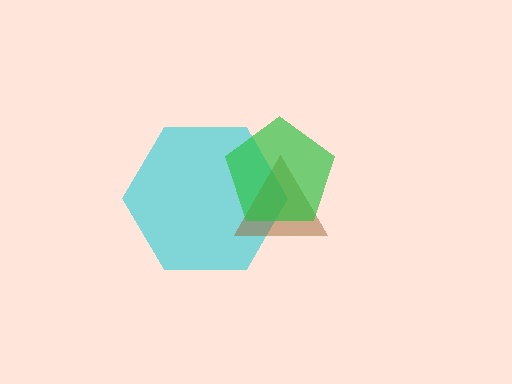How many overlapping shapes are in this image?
There are 3 overlapping shapes in the image.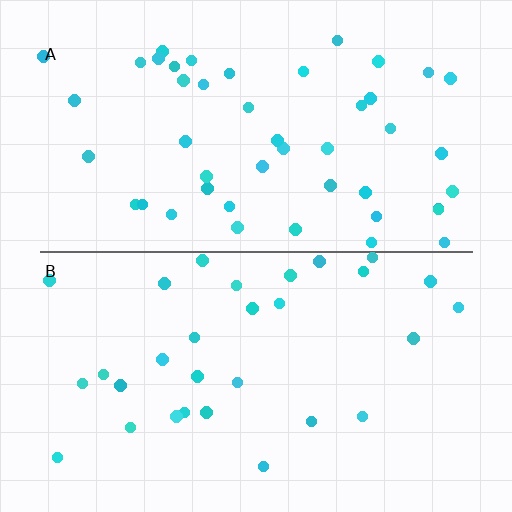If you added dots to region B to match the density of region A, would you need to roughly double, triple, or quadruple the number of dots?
Approximately double.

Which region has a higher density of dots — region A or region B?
A (the top).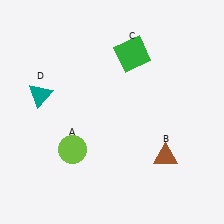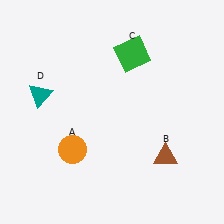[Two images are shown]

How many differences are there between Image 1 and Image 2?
There is 1 difference between the two images.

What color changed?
The circle (A) changed from lime in Image 1 to orange in Image 2.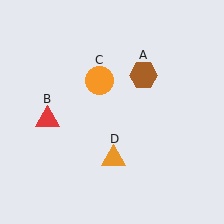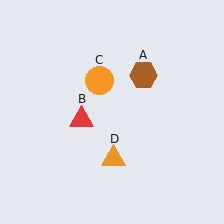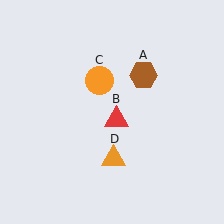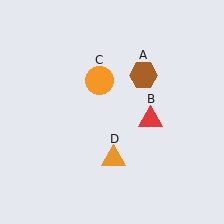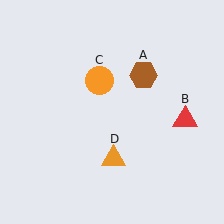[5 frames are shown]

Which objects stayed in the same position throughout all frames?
Brown hexagon (object A) and orange circle (object C) and orange triangle (object D) remained stationary.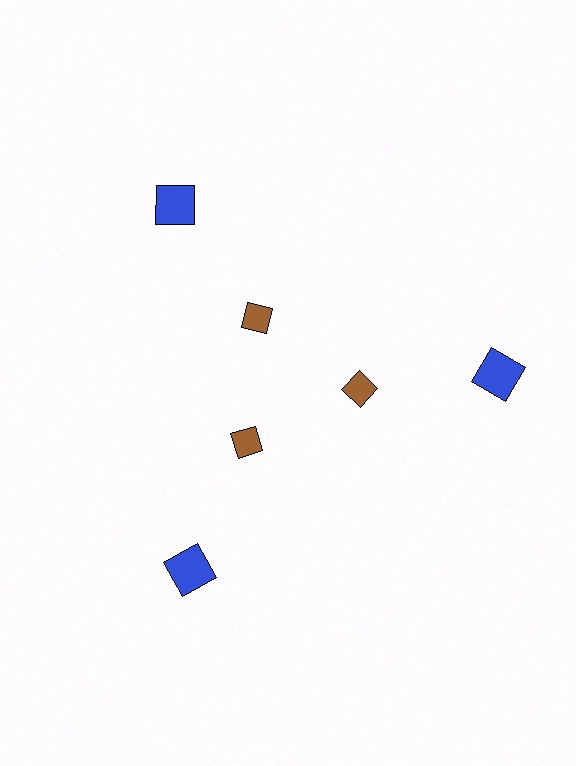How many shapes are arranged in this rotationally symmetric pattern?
There are 6 shapes, arranged in 3 groups of 2.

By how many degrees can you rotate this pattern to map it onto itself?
The pattern maps onto itself every 120 degrees of rotation.